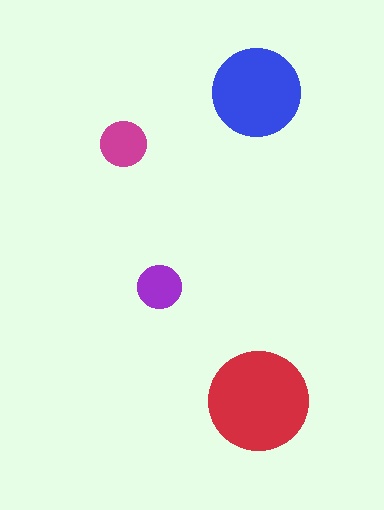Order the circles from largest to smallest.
the red one, the blue one, the magenta one, the purple one.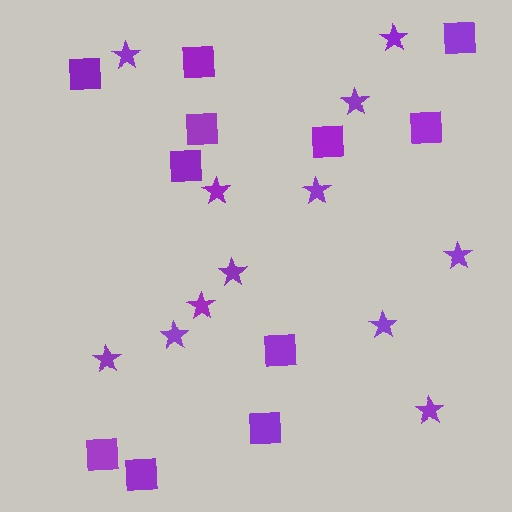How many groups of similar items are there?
There are 2 groups: one group of stars (12) and one group of squares (11).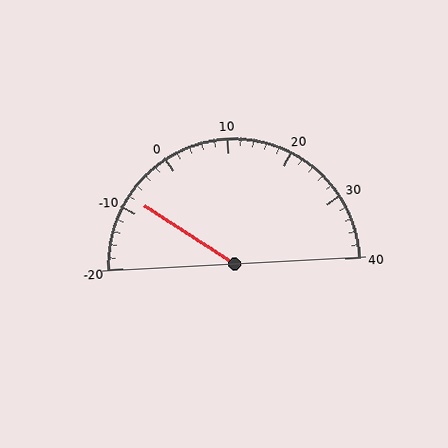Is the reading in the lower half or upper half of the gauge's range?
The reading is in the lower half of the range (-20 to 40).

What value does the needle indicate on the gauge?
The needle indicates approximately -8.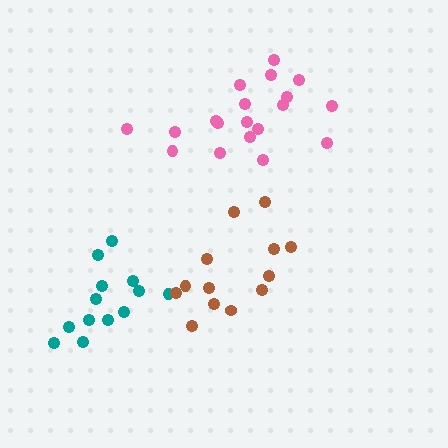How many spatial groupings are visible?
There are 3 spatial groupings.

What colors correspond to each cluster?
The clusters are colored: teal, brown, pink.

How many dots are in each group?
Group 1: 13 dots, Group 2: 13 dots, Group 3: 19 dots (45 total).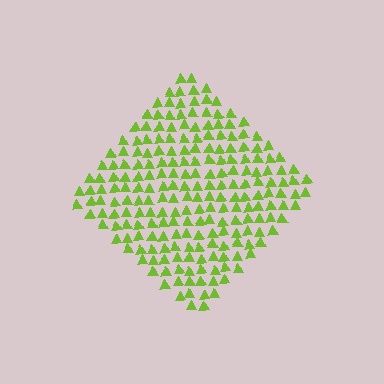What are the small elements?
The small elements are triangles.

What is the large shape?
The large shape is a diamond.